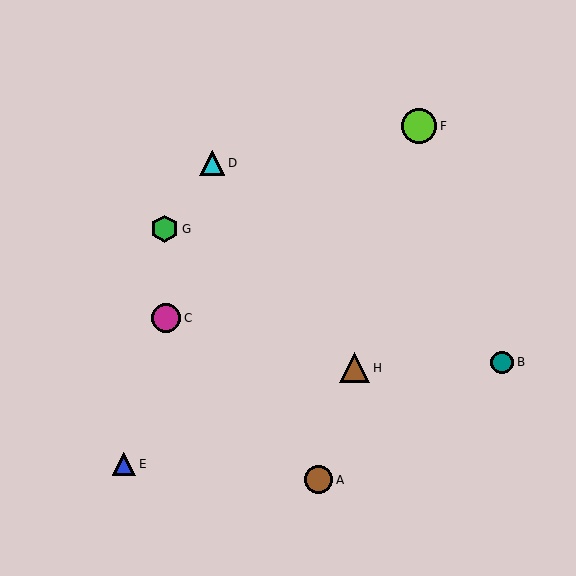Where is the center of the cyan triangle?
The center of the cyan triangle is at (212, 163).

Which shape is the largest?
The lime circle (labeled F) is the largest.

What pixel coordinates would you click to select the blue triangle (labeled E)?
Click at (124, 464) to select the blue triangle E.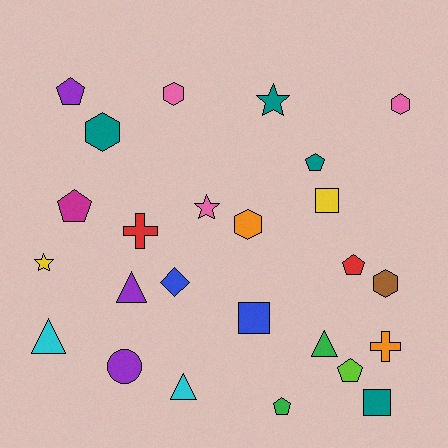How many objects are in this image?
There are 25 objects.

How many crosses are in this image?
There are 2 crosses.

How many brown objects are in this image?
There is 1 brown object.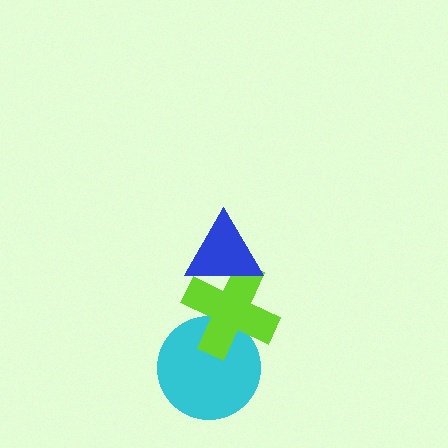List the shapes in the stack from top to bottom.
From top to bottom: the blue triangle, the lime cross, the cyan circle.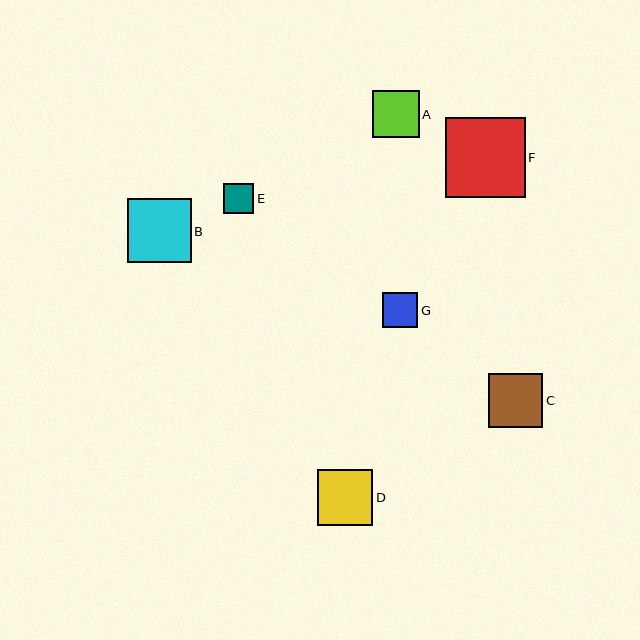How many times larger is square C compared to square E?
Square C is approximately 1.8 times the size of square E.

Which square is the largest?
Square F is the largest with a size of approximately 80 pixels.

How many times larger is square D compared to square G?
Square D is approximately 1.6 times the size of square G.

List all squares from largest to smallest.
From largest to smallest: F, B, D, C, A, G, E.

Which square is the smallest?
Square E is the smallest with a size of approximately 31 pixels.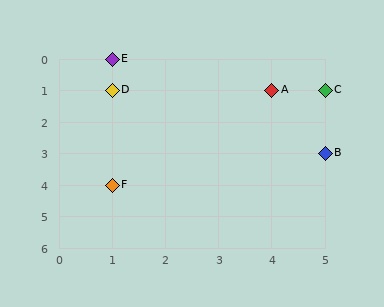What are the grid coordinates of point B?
Point B is at grid coordinates (5, 3).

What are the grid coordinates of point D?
Point D is at grid coordinates (1, 1).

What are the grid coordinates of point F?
Point F is at grid coordinates (1, 4).